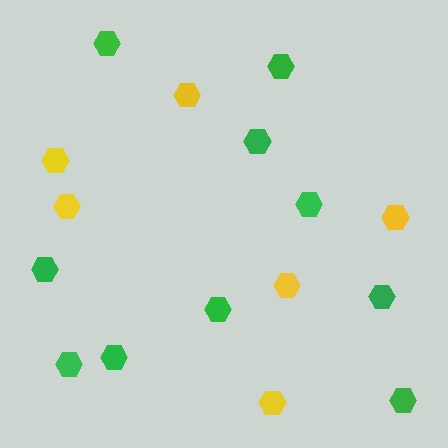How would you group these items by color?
There are 2 groups: one group of yellow hexagons (6) and one group of green hexagons (10).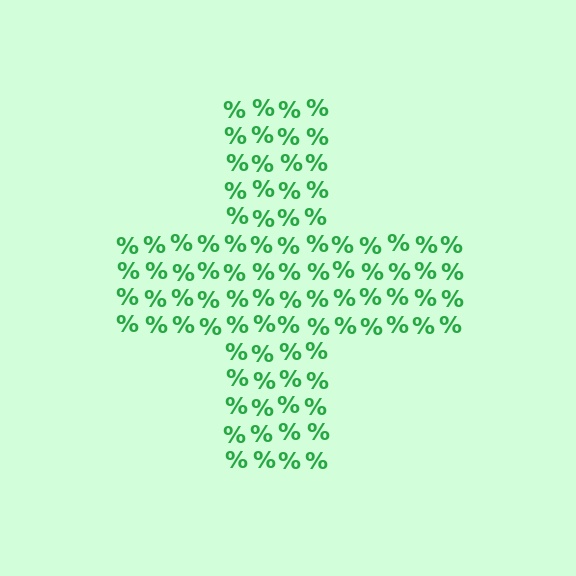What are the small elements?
The small elements are percent signs.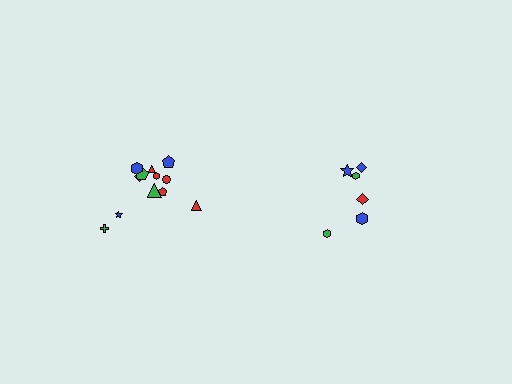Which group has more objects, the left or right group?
The left group.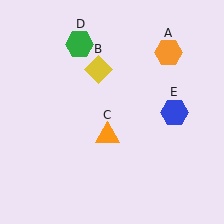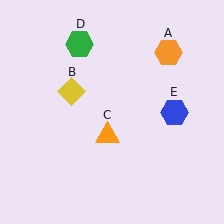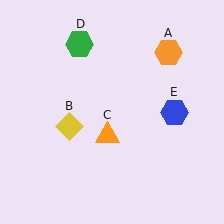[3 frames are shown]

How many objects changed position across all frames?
1 object changed position: yellow diamond (object B).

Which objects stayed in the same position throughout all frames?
Orange hexagon (object A) and orange triangle (object C) and green hexagon (object D) and blue hexagon (object E) remained stationary.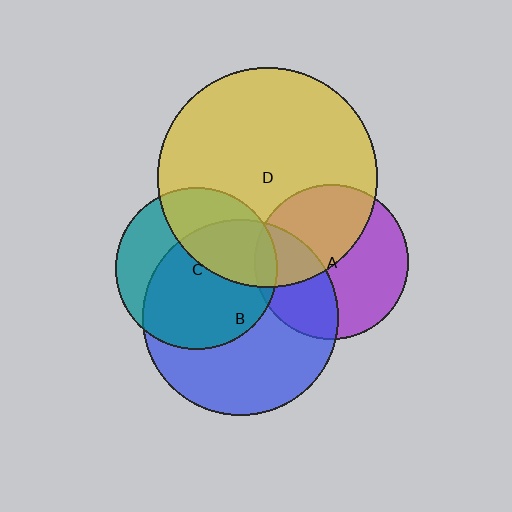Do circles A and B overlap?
Yes.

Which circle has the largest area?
Circle D (yellow).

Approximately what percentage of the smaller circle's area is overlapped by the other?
Approximately 35%.